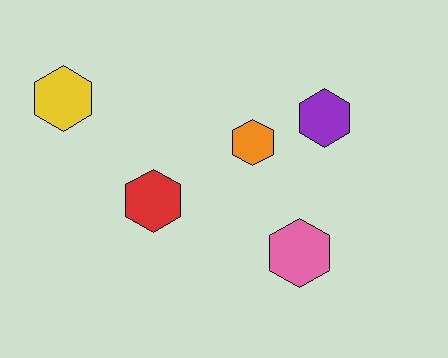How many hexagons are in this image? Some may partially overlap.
There are 5 hexagons.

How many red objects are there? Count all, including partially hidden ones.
There is 1 red object.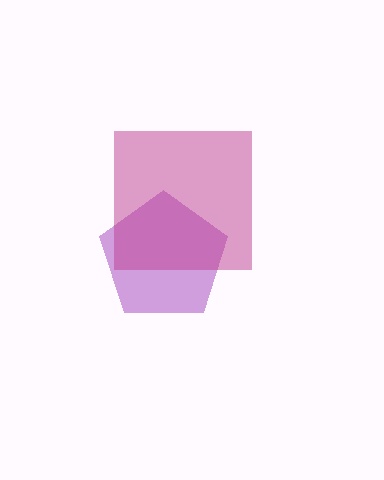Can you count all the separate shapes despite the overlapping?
Yes, there are 2 separate shapes.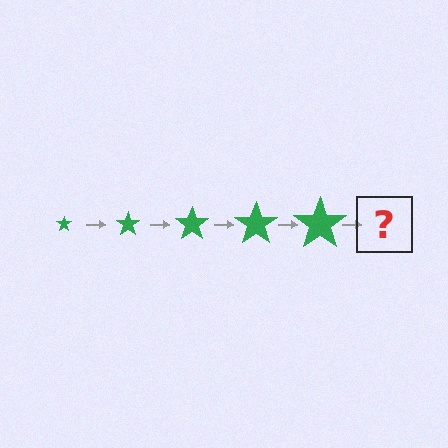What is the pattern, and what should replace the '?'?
The pattern is that the star gets progressively larger each step. The '?' should be a green star, larger than the previous one.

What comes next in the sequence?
The next element should be a green star, larger than the previous one.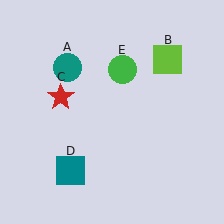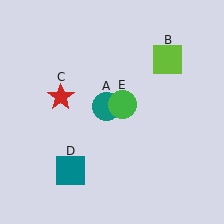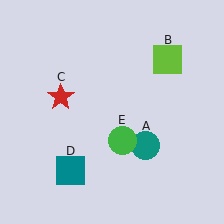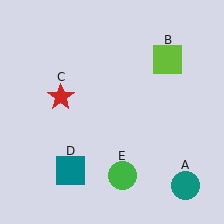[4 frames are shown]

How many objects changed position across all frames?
2 objects changed position: teal circle (object A), green circle (object E).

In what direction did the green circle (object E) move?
The green circle (object E) moved down.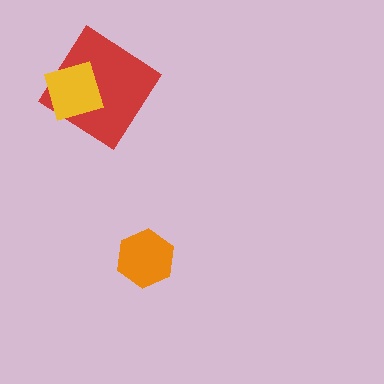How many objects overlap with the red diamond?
1 object overlaps with the red diamond.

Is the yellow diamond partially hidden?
No, no other shape covers it.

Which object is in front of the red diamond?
The yellow diamond is in front of the red diamond.